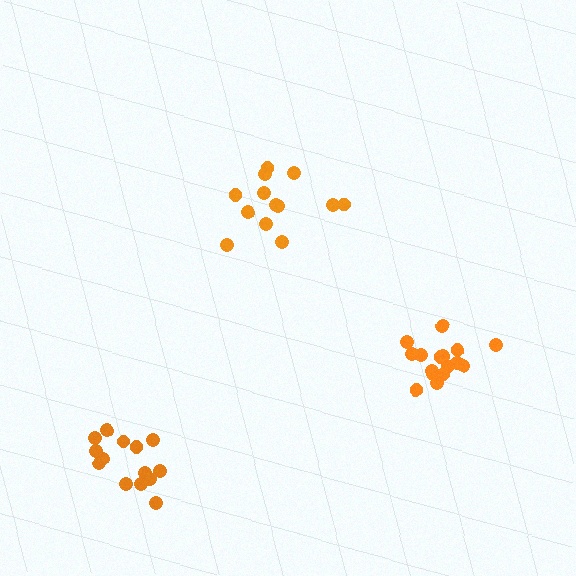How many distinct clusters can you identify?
There are 3 distinct clusters.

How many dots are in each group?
Group 1: 17 dots, Group 2: 13 dots, Group 3: 14 dots (44 total).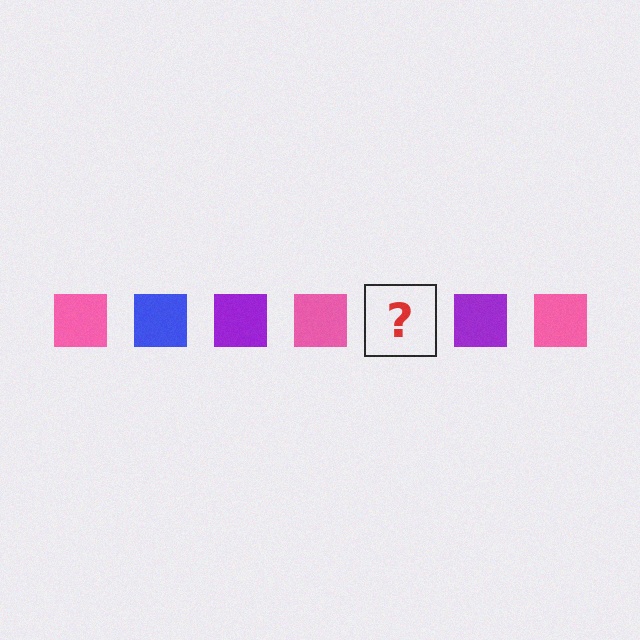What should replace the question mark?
The question mark should be replaced with a blue square.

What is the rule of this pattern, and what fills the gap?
The rule is that the pattern cycles through pink, blue, purple squares. The gap should be filled with a blue square.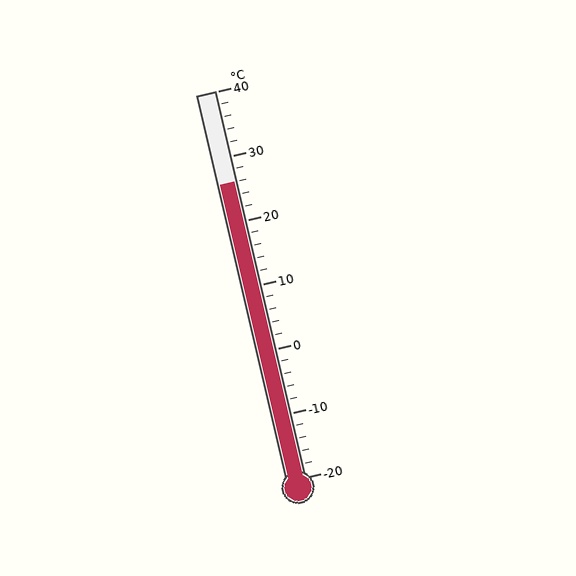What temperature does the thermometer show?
The thermometer shows approximately 26°C.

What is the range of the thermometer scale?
The thermometer scale ranges from -20°C to 40°C.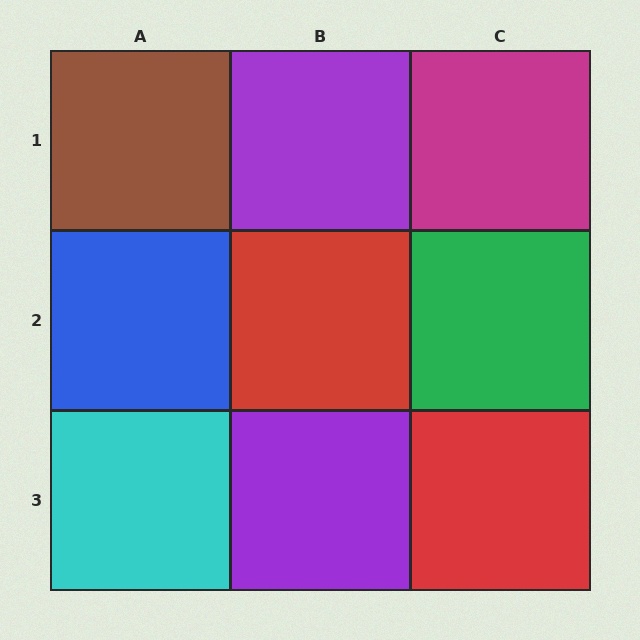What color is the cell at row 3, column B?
Purple.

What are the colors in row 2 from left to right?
Blue, red, green.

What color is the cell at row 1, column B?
Purple.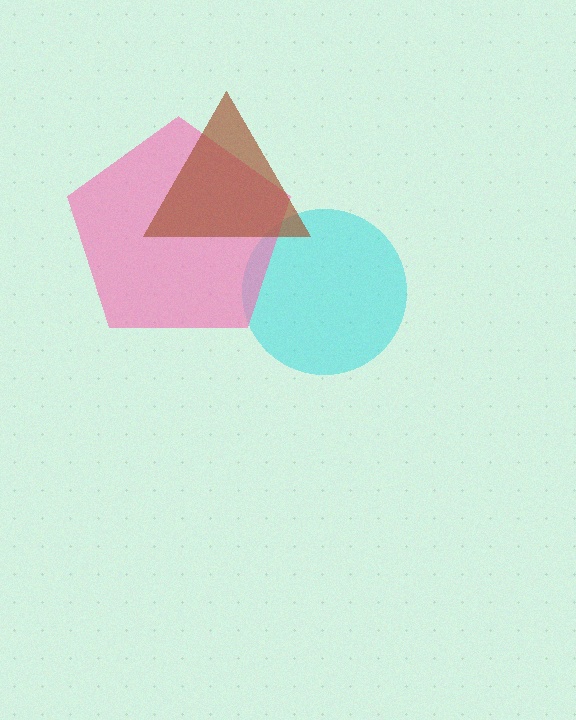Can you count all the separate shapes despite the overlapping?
Yes, there are 3 separate shapes.